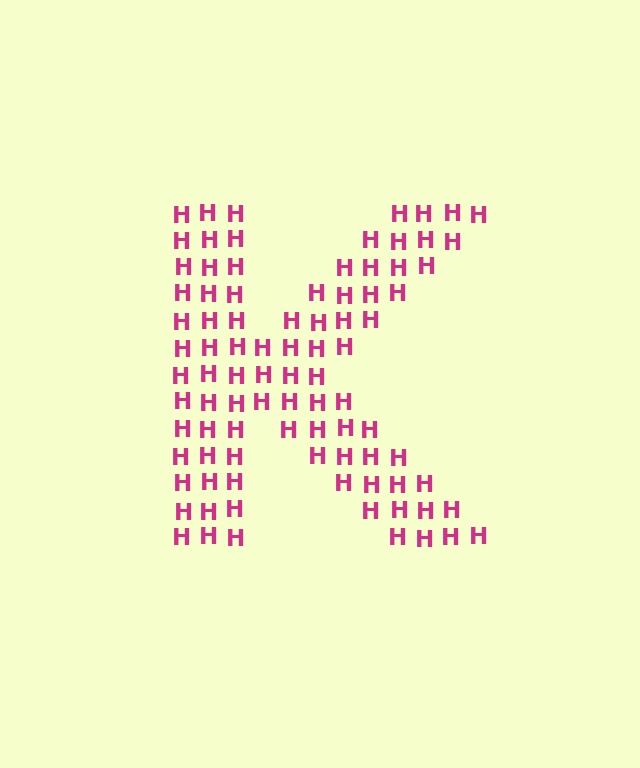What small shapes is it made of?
It is made of small letter H's.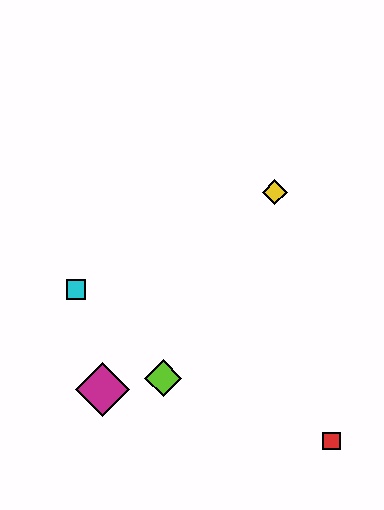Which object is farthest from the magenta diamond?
The yellow diamond is farthest from the magenta diamond.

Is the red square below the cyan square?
Yes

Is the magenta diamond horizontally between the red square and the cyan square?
Yes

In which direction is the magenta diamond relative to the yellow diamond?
The magenta diamond is below the yellow diamond.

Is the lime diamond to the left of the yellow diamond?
Yes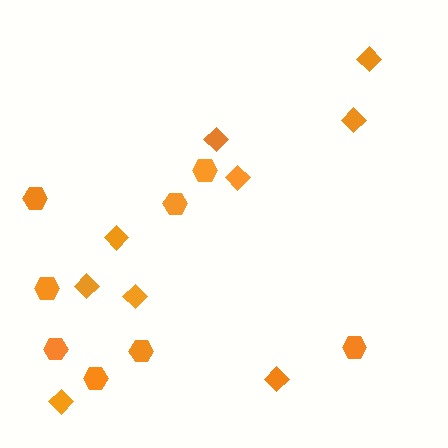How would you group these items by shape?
There are 2 groups: one group of diamonds (9) and one group of hexagons (8).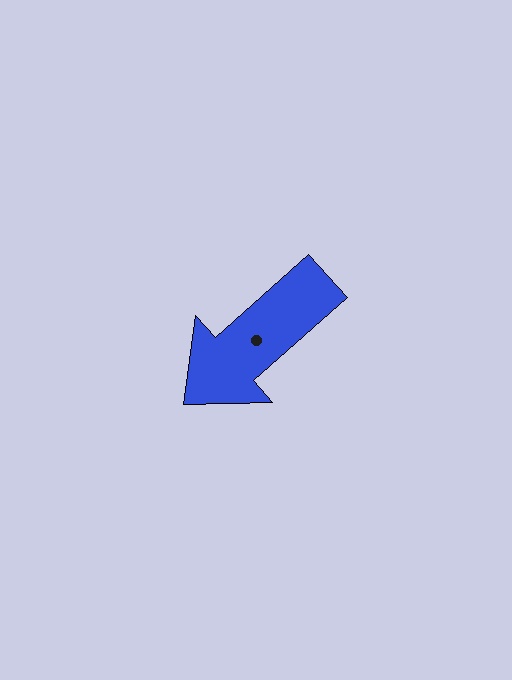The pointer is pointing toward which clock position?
Roughly 8 o'clock.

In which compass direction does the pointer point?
Southwest.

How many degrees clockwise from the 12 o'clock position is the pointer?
Approximately 228 degrees.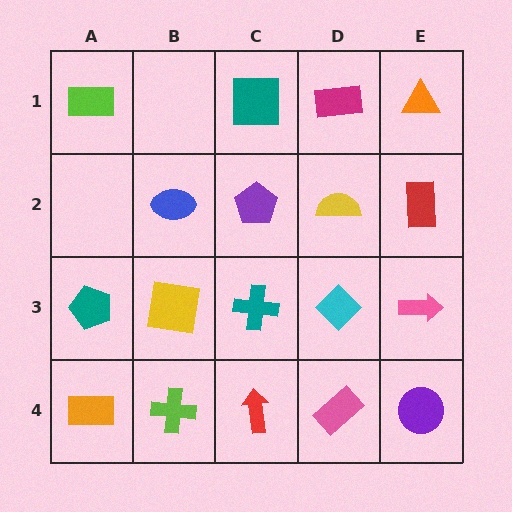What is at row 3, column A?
A teal pentagon.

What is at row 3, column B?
A yellow square.